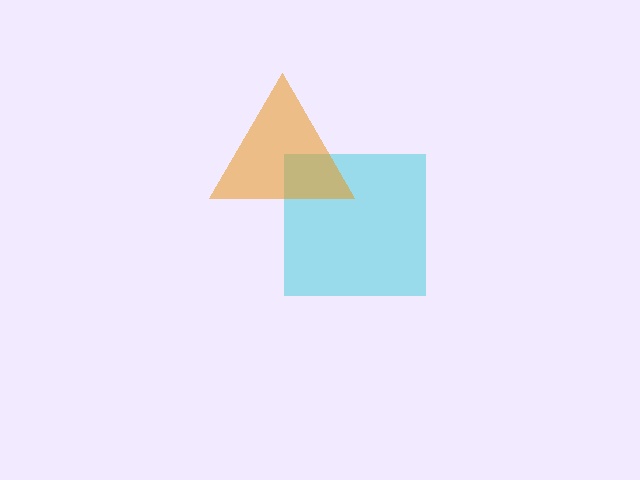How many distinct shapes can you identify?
There are 2 distinct shapes: a cyan square, an orange triangle.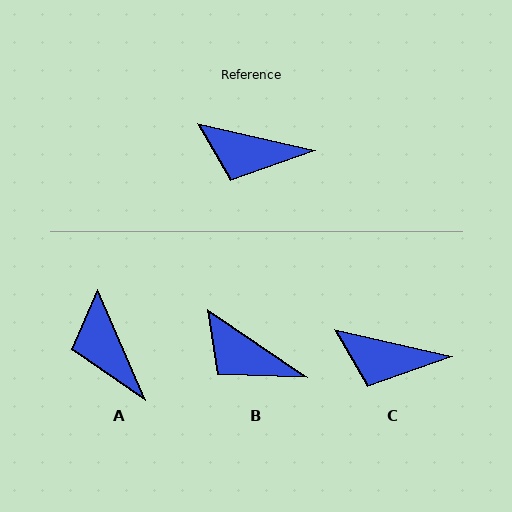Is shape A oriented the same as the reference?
No, it is off by about 54 degrees.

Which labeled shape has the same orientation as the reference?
C.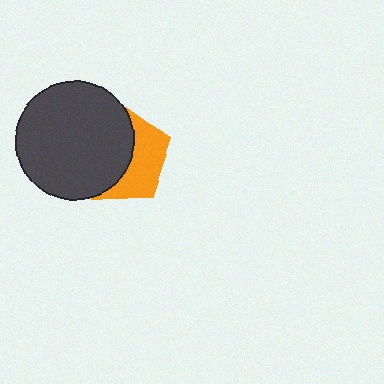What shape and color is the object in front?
The object in front is a dark gray circle.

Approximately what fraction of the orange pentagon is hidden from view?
Roughly 58% of the orange pentagon is hidden behind the dark gray circle.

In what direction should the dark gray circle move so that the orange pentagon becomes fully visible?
The dark gray circle should move left. That is the shortest direction to clear the overlap and leave the orange pentagon fully visible.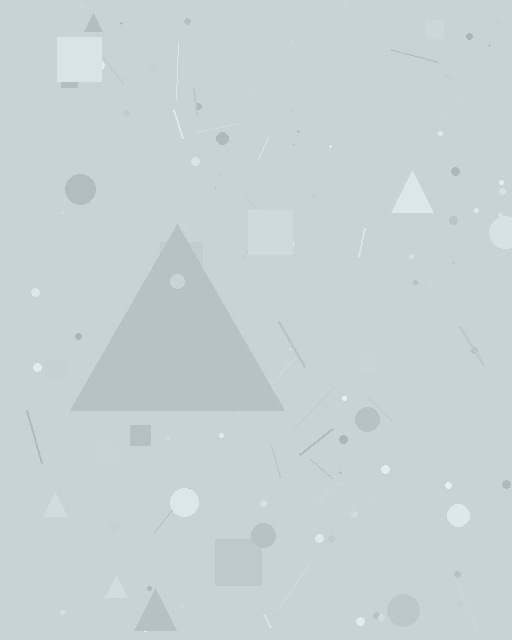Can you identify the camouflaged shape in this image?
The camouflaged shape is a triangle.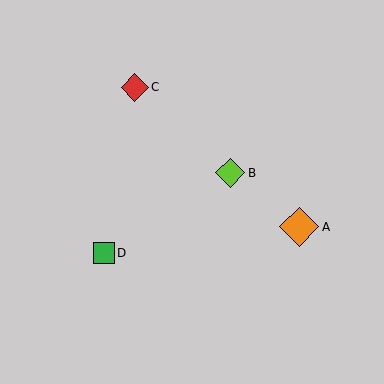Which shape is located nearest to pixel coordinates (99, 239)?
The green square (labeled D) at (104, 253) is nearest to that location.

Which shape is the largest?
The orange diamond (labeled A) is the largest.